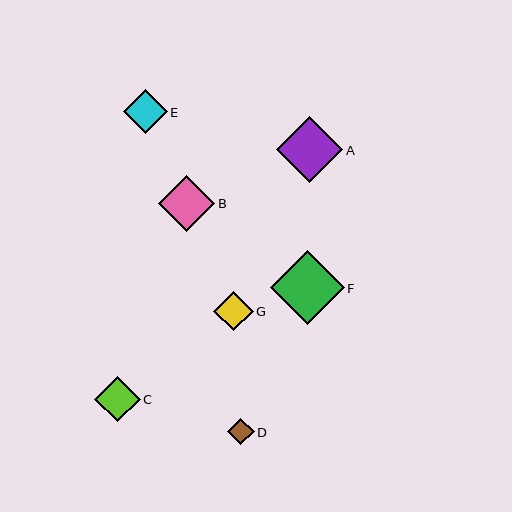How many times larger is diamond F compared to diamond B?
Diamond F is approximately 1.3 times the size of diamond B.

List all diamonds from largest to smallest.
From largest to smallest: F, A, B, C, E, G, D.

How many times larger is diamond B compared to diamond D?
Diamond B is approximately 2.1 times the size of diamond D.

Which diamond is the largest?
Diamond F is the largest with a size of approximately 74 pixels.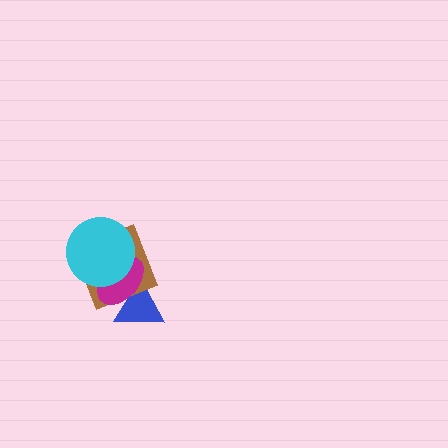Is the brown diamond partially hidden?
Yes, it is partially covered by another shape.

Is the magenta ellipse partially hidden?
Yes, it is partially covered by another shape.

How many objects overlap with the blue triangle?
2 objects overlap with the blue triangle.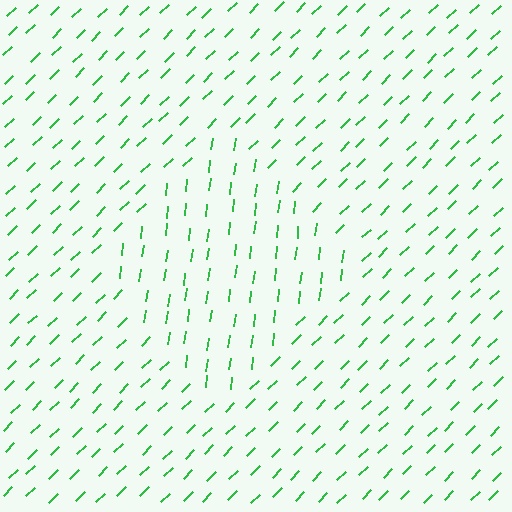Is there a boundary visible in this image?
Yes, there is a texture boundary formed by a change in line orientation.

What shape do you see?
I see a diamond.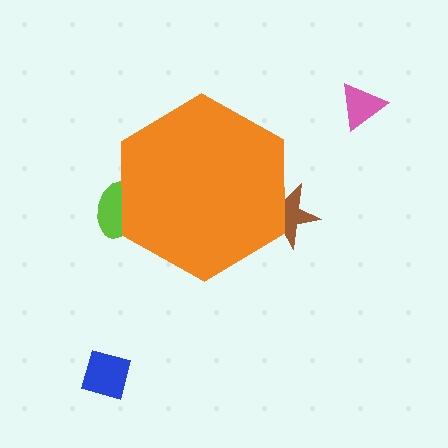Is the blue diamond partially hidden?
No, the blue diamond is fully visible.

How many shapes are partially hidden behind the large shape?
2 shapes are partially hidden.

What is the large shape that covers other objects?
An orange hexagon.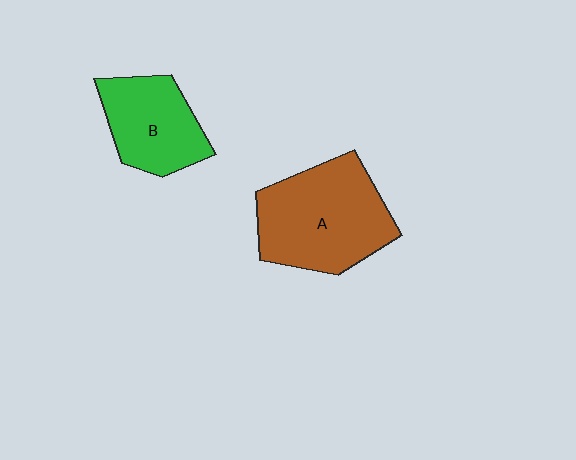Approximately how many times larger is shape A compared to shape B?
Approximately 1.5 times.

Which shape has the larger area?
Shape A (brown).